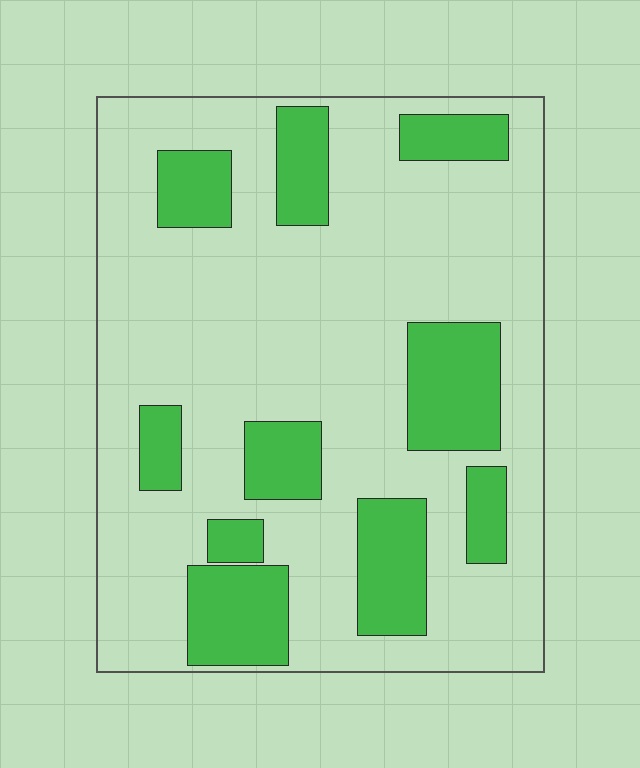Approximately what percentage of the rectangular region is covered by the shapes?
Approximately 25%.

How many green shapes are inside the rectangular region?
10.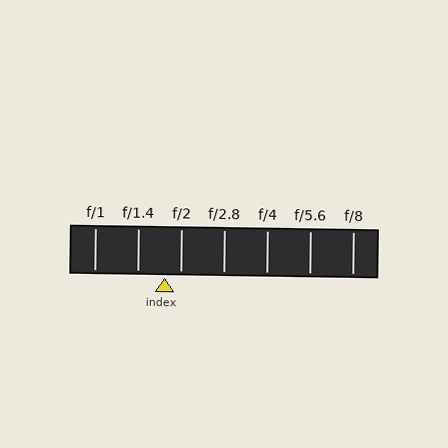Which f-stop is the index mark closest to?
The index mark is closest to f/2.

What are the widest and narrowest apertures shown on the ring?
The widest aperture shown is f/1 and the narrowest is f/8.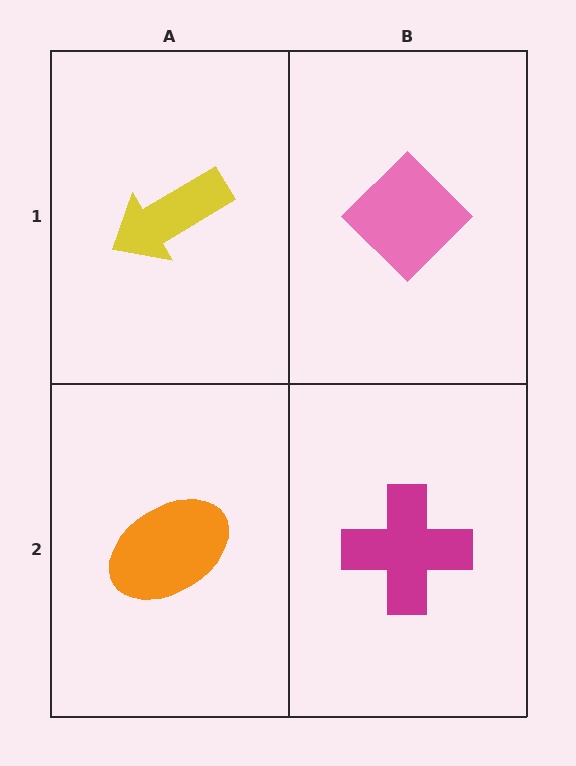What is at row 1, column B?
A pink diamond.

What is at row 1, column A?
A yellow arrow.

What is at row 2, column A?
An orange ellipse.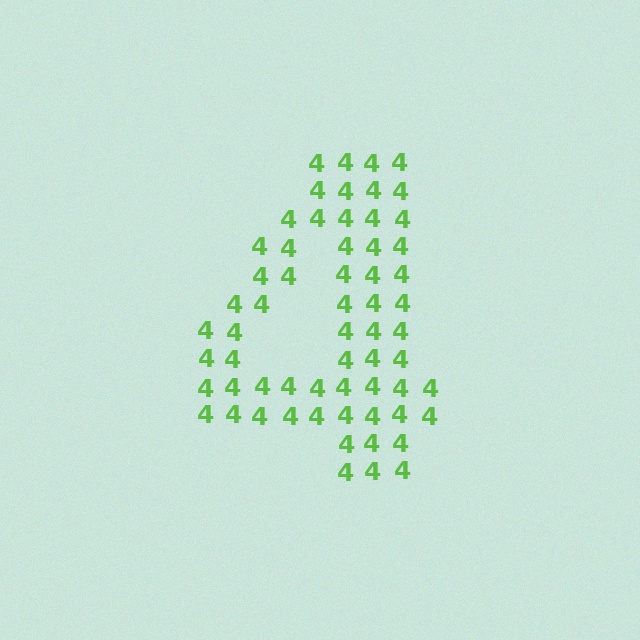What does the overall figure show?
The overall figure shows the digit 4.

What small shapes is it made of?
It is made of small digit 4's.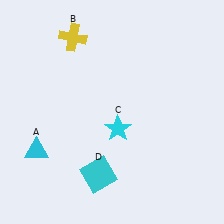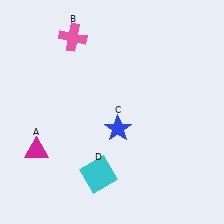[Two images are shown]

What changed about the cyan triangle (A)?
In Image 1, A is cyan. In Image 2, it changed to magenta.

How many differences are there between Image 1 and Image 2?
There are 3 differences between the two images.